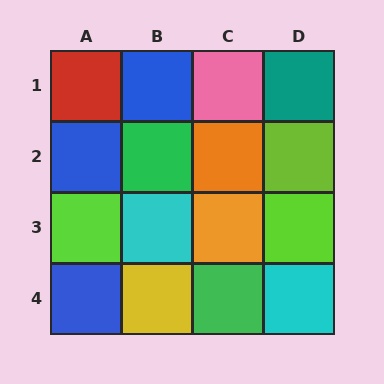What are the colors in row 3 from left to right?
Lime, cyan, orange, lime.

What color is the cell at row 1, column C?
Pink.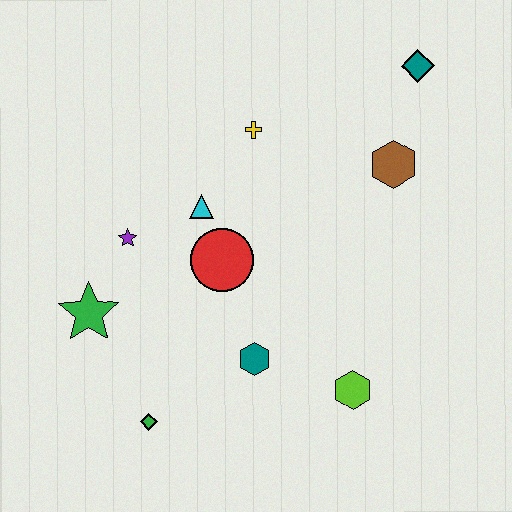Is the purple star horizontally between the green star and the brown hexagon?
Yes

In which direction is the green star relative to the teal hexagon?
The green star is to the left of the teal hexagon.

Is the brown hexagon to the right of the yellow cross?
Yes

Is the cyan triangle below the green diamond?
No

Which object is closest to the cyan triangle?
The red circle is closest to the cyan triangle.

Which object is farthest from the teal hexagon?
The teal diamond is farthest from the teal hexagon.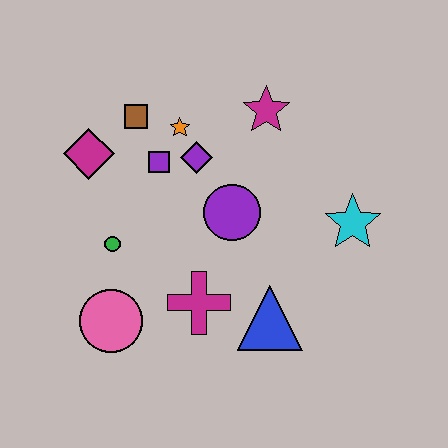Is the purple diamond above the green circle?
Yes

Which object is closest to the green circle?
The pink circle is closest to the green circle.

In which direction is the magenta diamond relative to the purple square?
The magenta diamond is to the left of the purple square.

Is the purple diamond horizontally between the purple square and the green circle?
No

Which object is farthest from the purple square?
The cyan star is farthest from the purple square.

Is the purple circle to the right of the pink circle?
Yes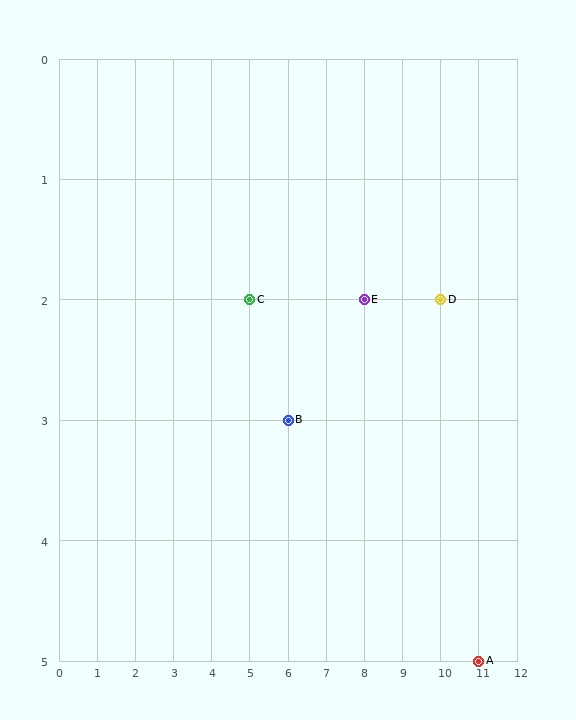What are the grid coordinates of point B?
Point B is at grid coordinates (6, 3).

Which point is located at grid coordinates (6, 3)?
Point B is at (6, 3).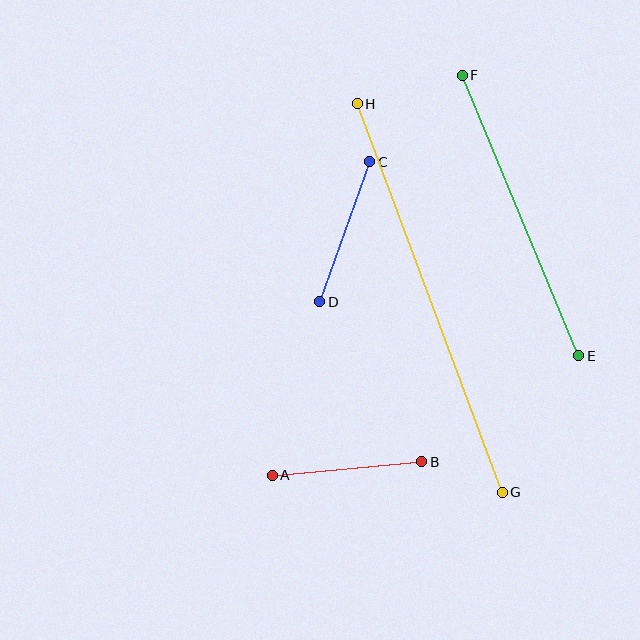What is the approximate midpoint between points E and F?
The midpoint is at approximately (521, 216) pixels.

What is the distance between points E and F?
The distance is approximately 304 pixels.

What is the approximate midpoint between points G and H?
The midpoint is at approximately (430, 298) pixels.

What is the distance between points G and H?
The distance is approximately 414 pixels.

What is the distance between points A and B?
The distance is approximately 151 pixels.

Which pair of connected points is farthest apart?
Points G and H are farthest apart.